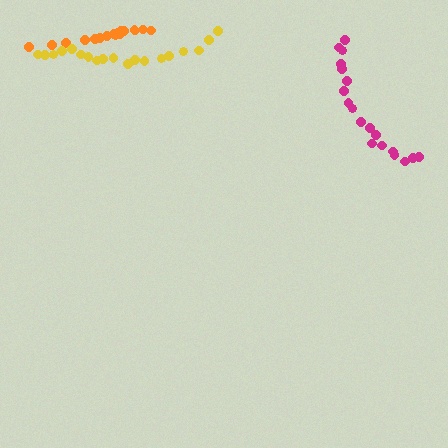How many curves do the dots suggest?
There are 3 distinct paths.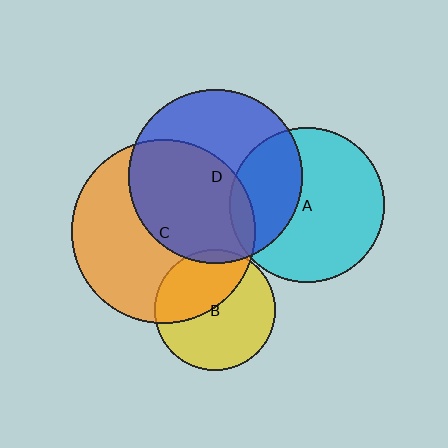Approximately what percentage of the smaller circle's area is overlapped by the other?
Approximately 10%.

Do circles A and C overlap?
Yes.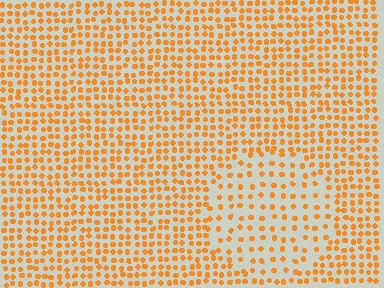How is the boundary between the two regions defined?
The boundary is defined by a change in element density (approximately 1.9x ratio). All elements are the same color, size, and shape.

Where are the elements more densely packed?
The elements are more densely packed outside the circle boundary.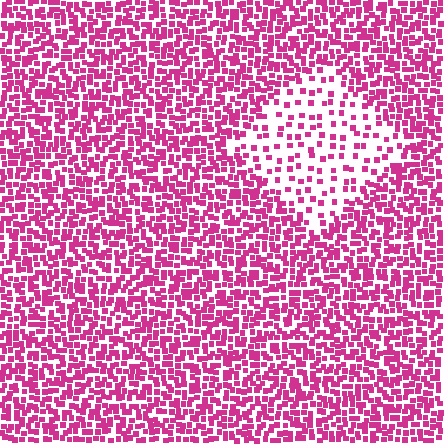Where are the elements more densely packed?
The elements are more densely packed outside the diamond boundary.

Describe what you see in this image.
The image contains small magenta elements arranged at two different densities. A diamond-shaped region is visible where the elements are less densely packed than the surrounding area.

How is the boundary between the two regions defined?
The boundary is defined by a change in element density (approximately 2.7x ratio). All elements are the same color, size, and shape.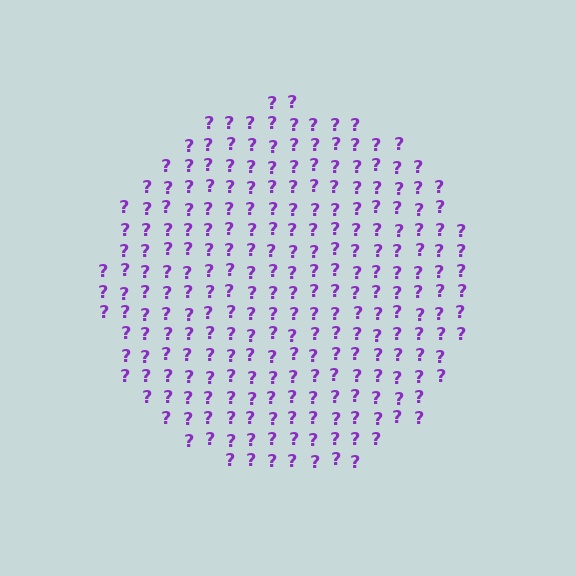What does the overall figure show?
The overall figure shows a circle.